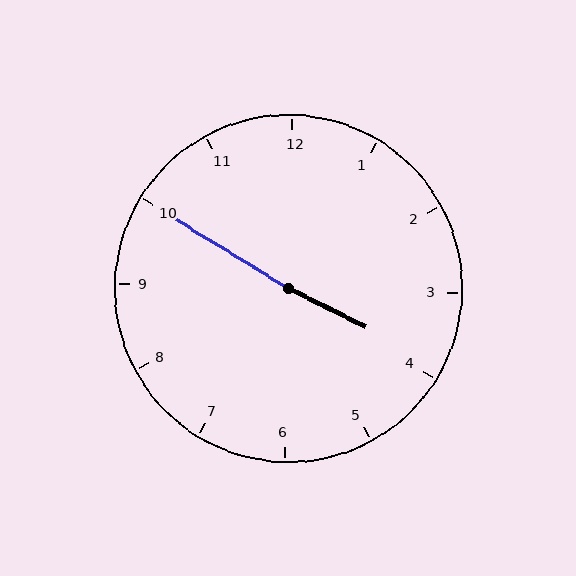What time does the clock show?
3:50.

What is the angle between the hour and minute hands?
Approximately 175 degrees.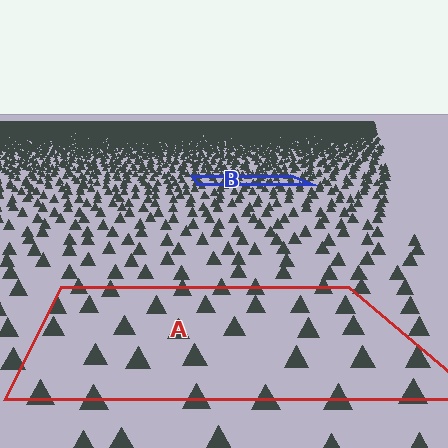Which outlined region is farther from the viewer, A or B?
Region B is farther from the viewer — the texture elements inside it appear smaller and more densely packed.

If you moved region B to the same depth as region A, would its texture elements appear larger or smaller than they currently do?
They would appear larger. At a closer depth, the same texture elements are projected at a bigger on-screen size.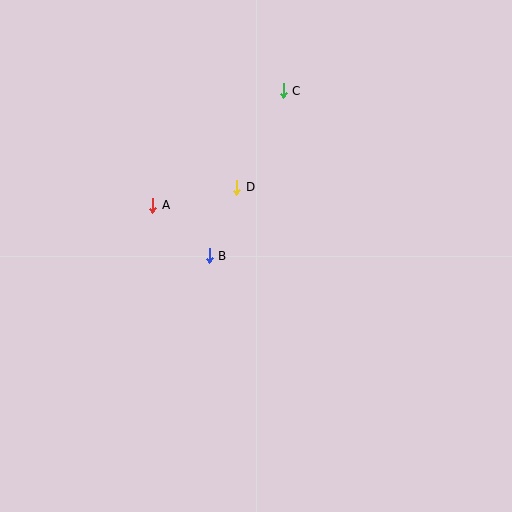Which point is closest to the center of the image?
Point B at (209, 256) is closest to the center.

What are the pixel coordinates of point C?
Point C is at (283, 91).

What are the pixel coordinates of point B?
Point B is at (209, 256).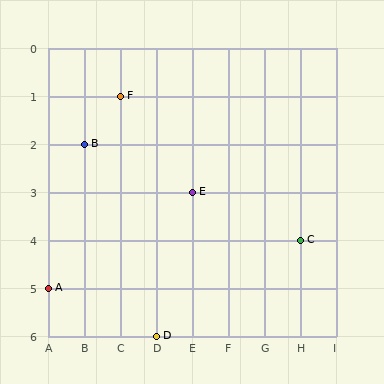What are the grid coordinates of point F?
Point F is at grid coordinates (C, 1).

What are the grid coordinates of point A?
Point A is at grid coordinates (A, 5).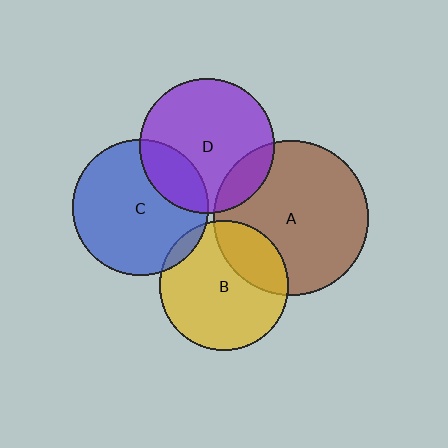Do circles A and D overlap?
Yes.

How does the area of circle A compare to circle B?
Approximately 1.4 times.